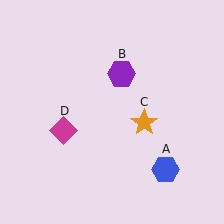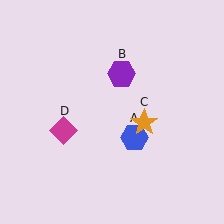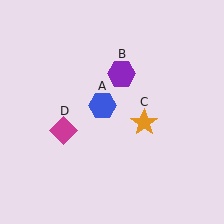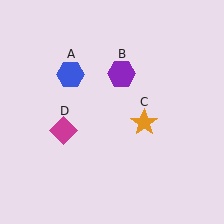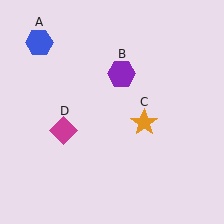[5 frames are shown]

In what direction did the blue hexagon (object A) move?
The blue hexagon (object A) moved up and to the left.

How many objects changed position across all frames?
1 object changed position: blue hexagon (object A).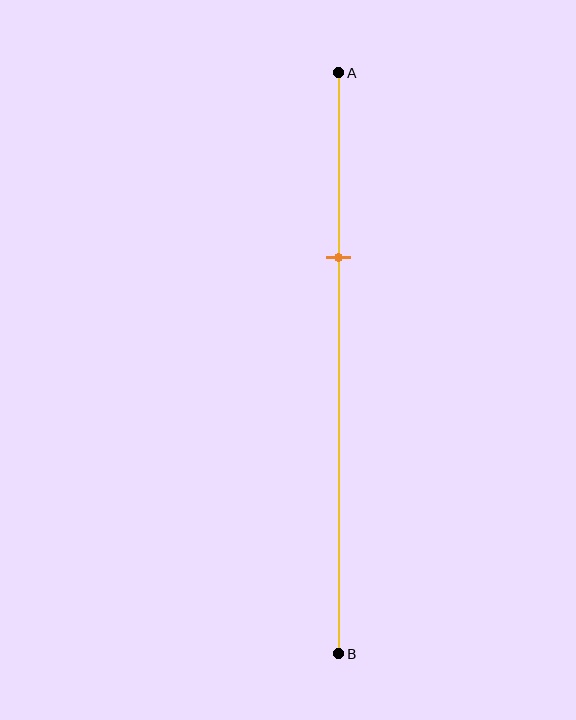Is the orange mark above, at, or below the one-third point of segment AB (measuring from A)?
The orange mark is approximately at the one-third point of segment AB.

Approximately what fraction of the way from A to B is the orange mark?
The orange mark is approximately 30% of the way from A to B.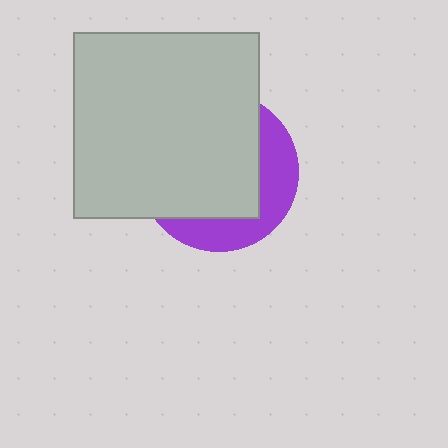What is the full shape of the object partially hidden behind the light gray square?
The partially hidden object is a purple circle.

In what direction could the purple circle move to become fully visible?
The purple circle could move toward the lower-right. That would shift it out from behind the light gray square entirely.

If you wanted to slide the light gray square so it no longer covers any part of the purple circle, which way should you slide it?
Slide it toward the upper-left — that is the most direct way to separate the two shapes.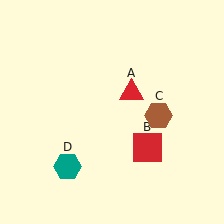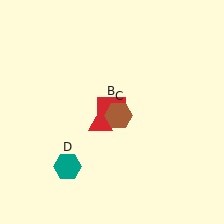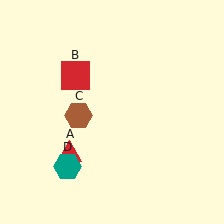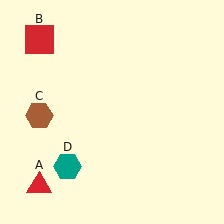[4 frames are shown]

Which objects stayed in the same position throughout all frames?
Teal hexagon (object D) remained stationary.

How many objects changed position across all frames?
3 objects changed position: red triangle (object A), red square (object B), brown hexagon (object C).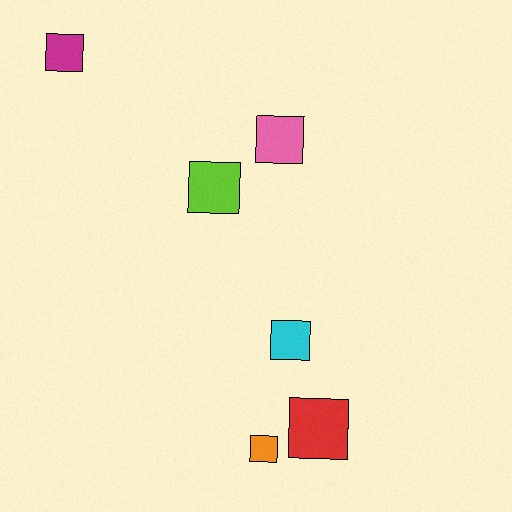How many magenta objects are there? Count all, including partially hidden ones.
There is 1 magenta object.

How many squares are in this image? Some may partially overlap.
There are 6 squares.